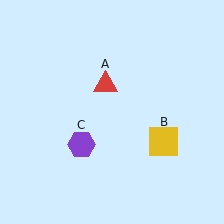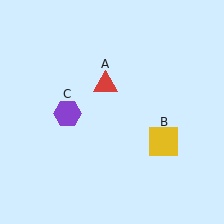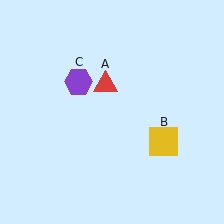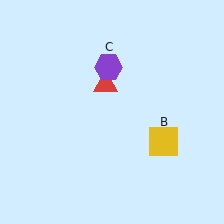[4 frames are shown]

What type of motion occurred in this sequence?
The purple hexagon (object C) rotated clockwise around the center of the scene.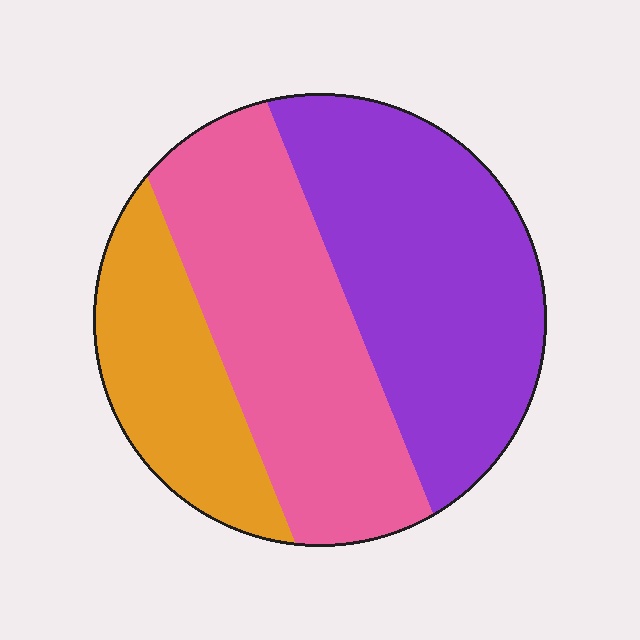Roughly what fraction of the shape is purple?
Purple takes up about two fifths (2/5) of the shape.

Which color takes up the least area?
Orange, at roughly 20%.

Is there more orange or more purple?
Purple.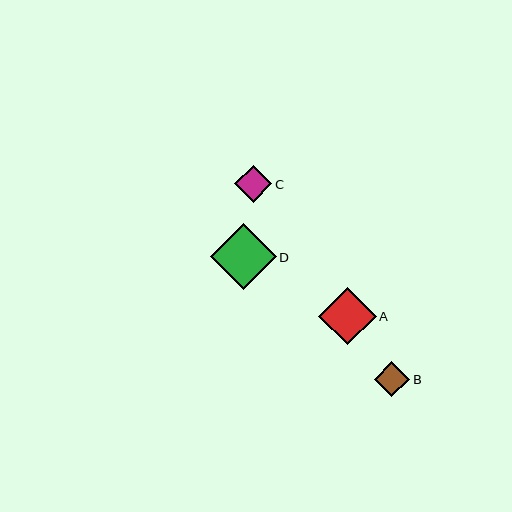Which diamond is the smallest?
Diamond B is the smallest with a size of approximately 35 pixels.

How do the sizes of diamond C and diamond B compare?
Diamond C and diamond B are approximately the same size.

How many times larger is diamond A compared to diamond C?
Diamond A is approximately 1.6 times the size of diamond C.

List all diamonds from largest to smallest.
From largest to smallest: D, A, C, B.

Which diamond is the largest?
Diamond D is the largest with a size of approximately 66 pixels.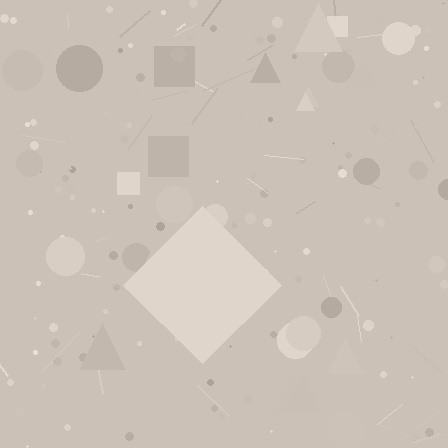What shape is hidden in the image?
A diamond is hidden in the image.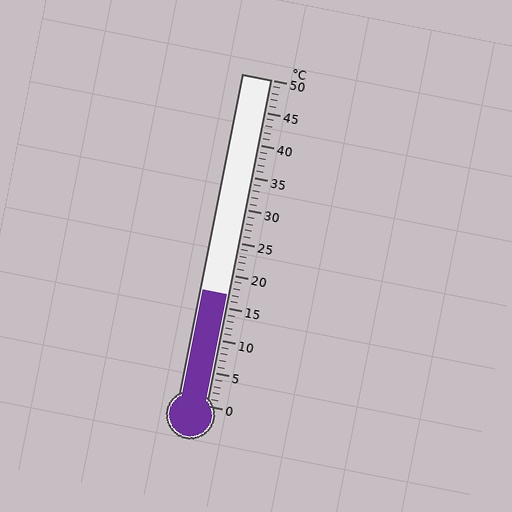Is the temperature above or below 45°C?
The temperature is below 45°C.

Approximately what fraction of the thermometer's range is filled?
The thermometer is filled to approximately 35% of its range.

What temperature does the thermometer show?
The thermometer shows approximately 17°C.